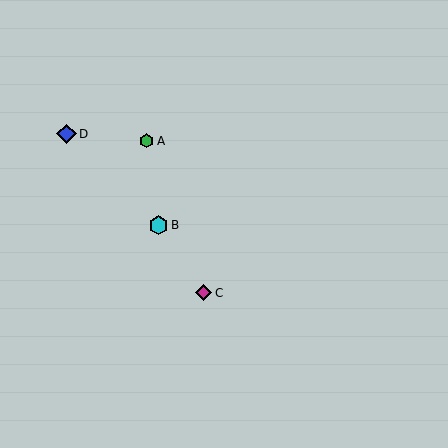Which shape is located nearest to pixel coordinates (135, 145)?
The green hexagon (labeled A) at (147, 141) is nearest to that location.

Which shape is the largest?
The blue diamond (labeled D) is the largest.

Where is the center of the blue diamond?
The center of the blue diamond is at (67, 134).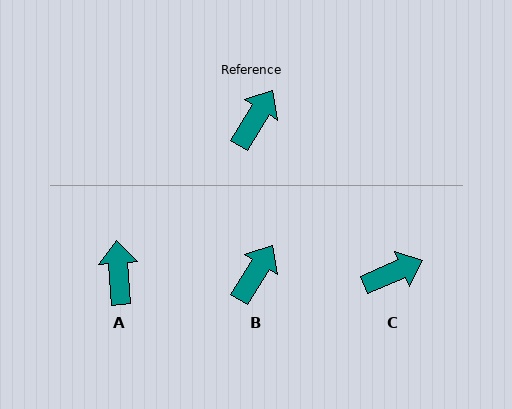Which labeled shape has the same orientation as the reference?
B.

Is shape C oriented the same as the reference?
No, it is off by about 35 degrees.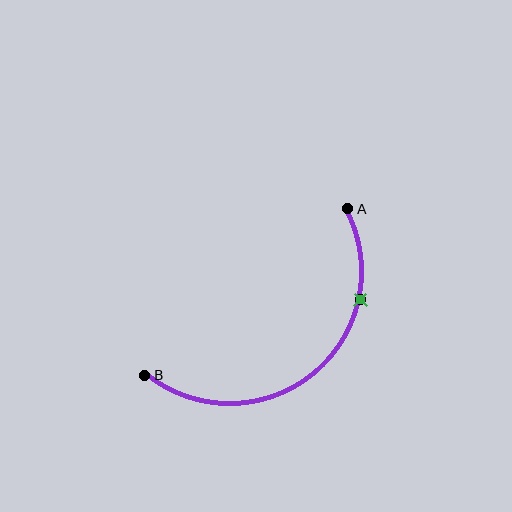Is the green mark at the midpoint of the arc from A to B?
No. The green mark lies on the arc but is closer to endpoint A. The arc midpoint would be at the point on the curve equidistant along the arc from both A and B.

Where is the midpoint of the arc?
The arc midpoint is the point on the curve farthest from the straight line joining A and B. It sits below and to the right of that line.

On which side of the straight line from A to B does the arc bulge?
The arc bulges below and to the right of the straight line connecting A and B.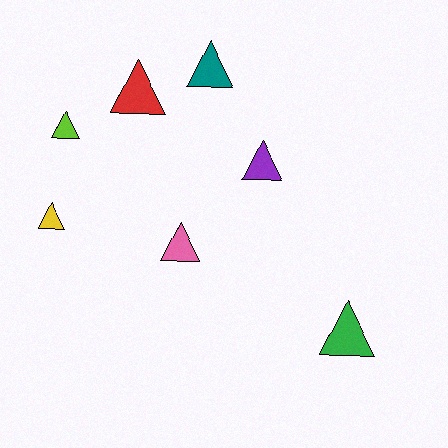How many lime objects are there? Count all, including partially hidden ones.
There is 1 lime object.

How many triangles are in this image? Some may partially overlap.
There are 7 triangles.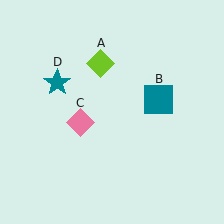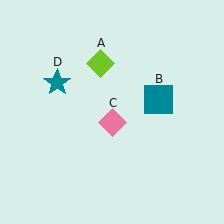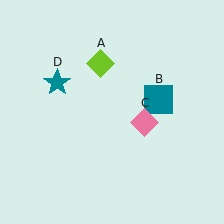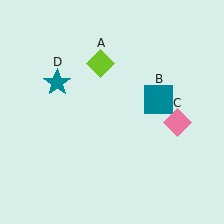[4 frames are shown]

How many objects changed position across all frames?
1 object changed position: pink diamond (object C).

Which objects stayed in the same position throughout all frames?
Lime diamond (object A) and teal square (object B) and teal star (object D) remained stationary.